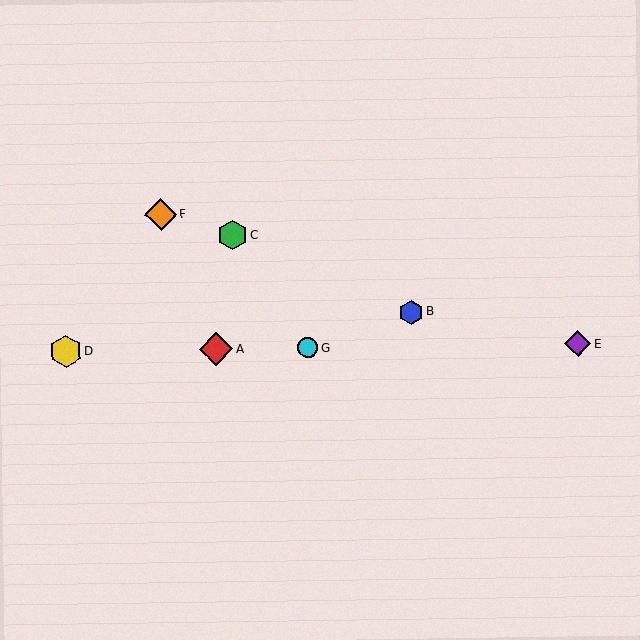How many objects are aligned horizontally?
4 objects (A, D, E, G) are aligned horizontally.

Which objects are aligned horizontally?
Objects A, D, E, G are aligned horizontally.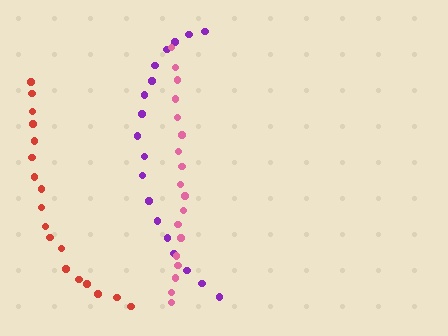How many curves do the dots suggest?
There are 3 distinct paths.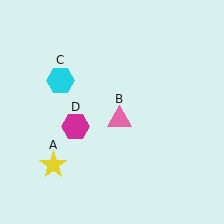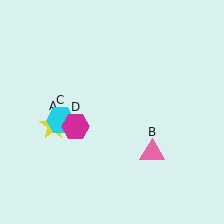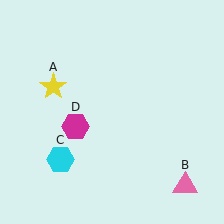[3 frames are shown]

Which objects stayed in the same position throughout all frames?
Magenta hexagon (object D) remained stationary.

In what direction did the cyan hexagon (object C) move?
The cyan hexagon (object C) moved down.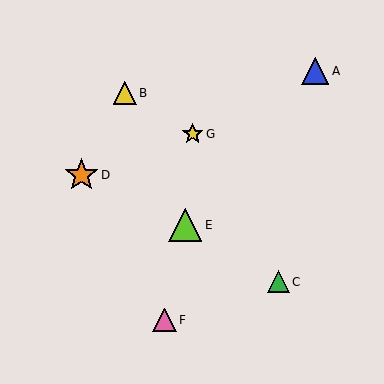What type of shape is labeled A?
Shape A is a blue triangle.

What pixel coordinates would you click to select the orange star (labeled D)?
Click at (81, 175) to select the orange star D.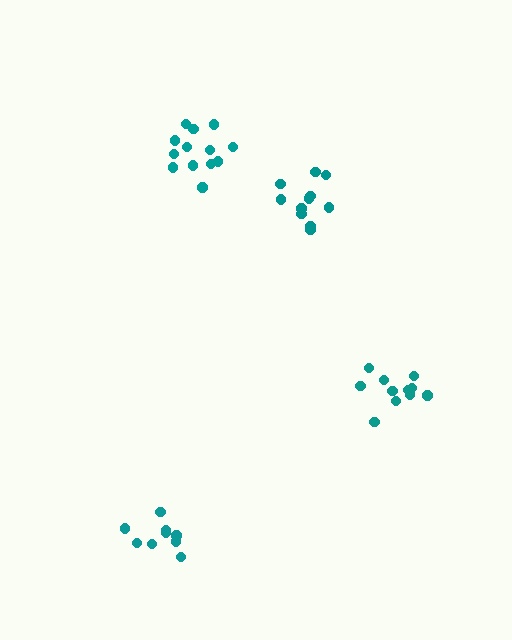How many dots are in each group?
Group 1: 11 dots, Group 2: 9 dots, Group 3: 13 dots, Group 4: 11 dots (44 total).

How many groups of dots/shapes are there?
There are 4 groups.